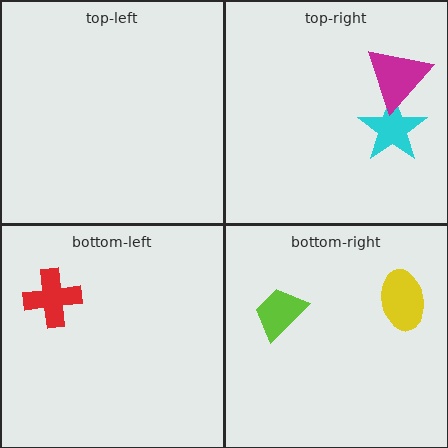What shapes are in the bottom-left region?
The red cross.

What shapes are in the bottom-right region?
The lime trapezoid, the yellow ellipse.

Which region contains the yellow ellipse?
The bottom-right region.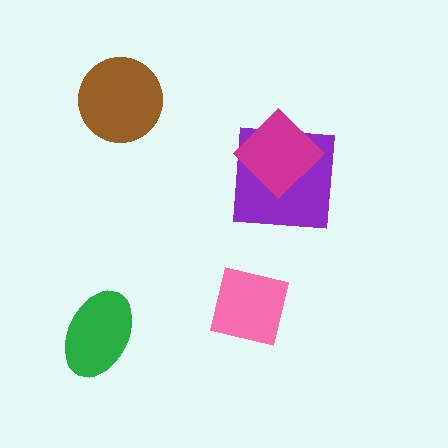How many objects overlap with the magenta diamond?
1 object overlaps with the magenta diamond.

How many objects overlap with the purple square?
1 object overlaps with the purple square.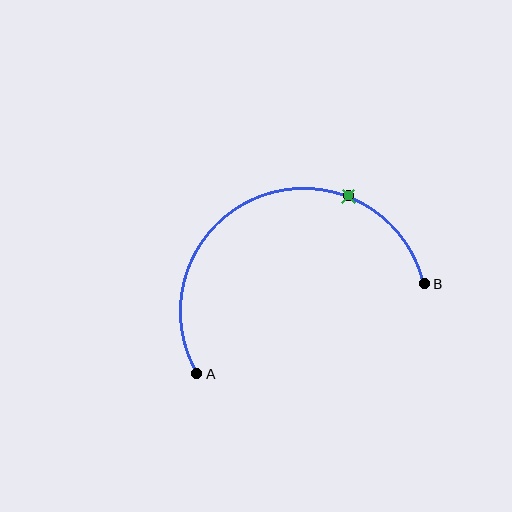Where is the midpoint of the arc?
The arc midpoint is the point on the curve farthest from the straight line joining A and B. It sits above that line.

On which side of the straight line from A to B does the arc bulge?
The arc bulges above the straight line connecting A and B.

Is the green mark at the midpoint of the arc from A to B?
No. The green mark lies on the arc but is closer to endpoint B. The arc midpoint would be at the point on the curve equidistant along the arc from both A and B.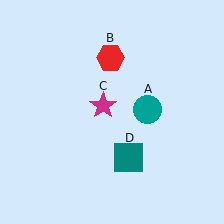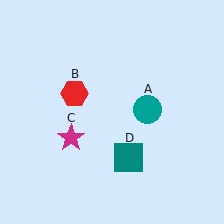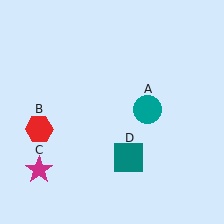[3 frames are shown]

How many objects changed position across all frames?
2 objects changed position: red hexagon (object B), magenta star (object C).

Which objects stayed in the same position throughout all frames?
Teal circle (object A) and teal square (object D) remained stationary.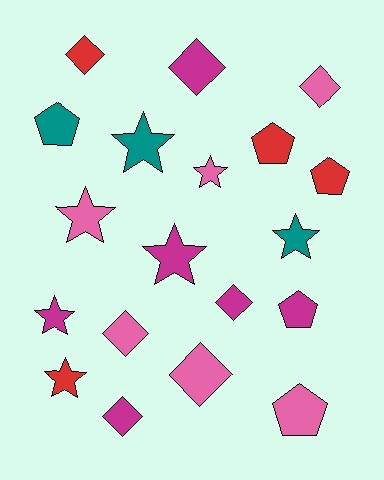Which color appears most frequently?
Pink, with 6 objects.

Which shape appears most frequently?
Diamond, with 7 objects.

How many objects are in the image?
There are 19 objects.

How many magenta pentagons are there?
There is 1 magenta pentagon.